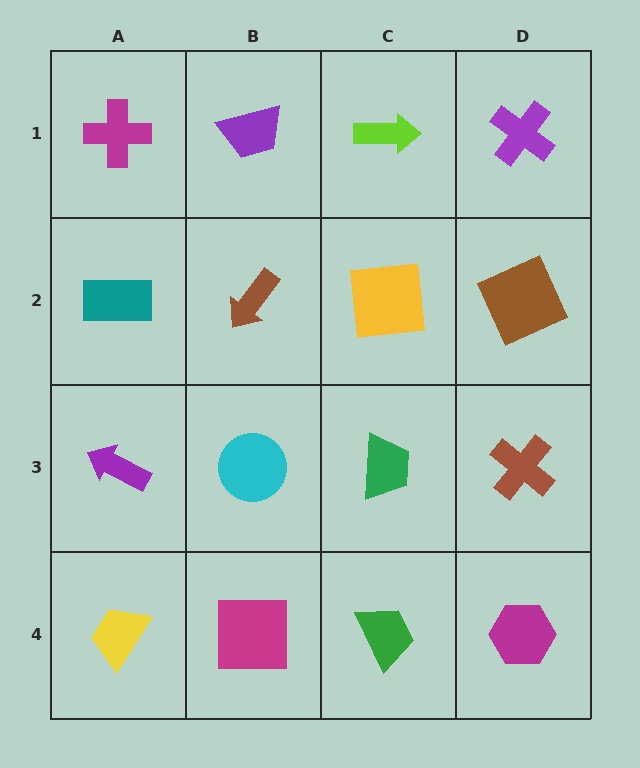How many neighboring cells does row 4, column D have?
2.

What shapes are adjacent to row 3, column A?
A teal rectangle (row 2, column A), a yellow trapezoid (row 4, column A), a cyan circle (row 3, column B).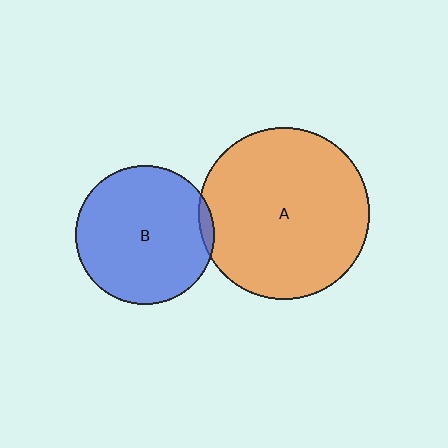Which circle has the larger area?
Circle A (orange).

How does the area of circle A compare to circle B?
Approximately 1.5 times.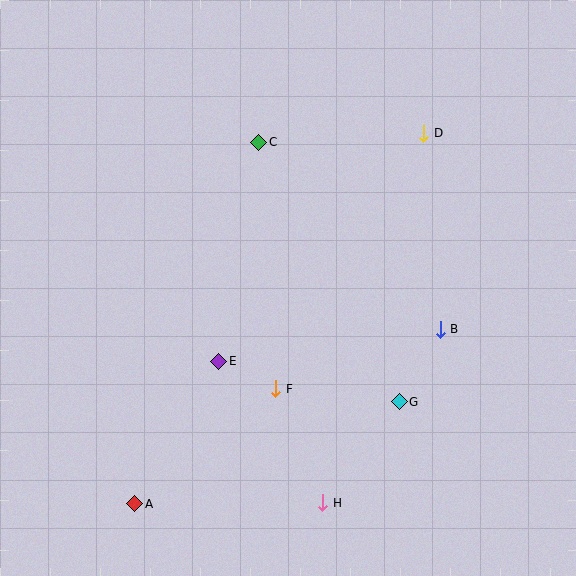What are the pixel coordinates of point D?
Point D is at (424, 133).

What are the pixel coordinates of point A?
Point A is at (135, 504).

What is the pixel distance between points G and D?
The distance between G and D is 269 pixels.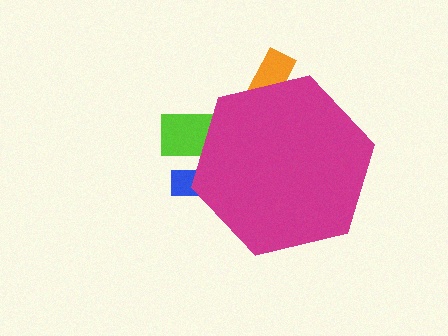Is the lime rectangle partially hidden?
Yes, the lime rectangle is partially hidden behind the magenta hexagon.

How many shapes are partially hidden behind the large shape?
3 shapes are partially hidden.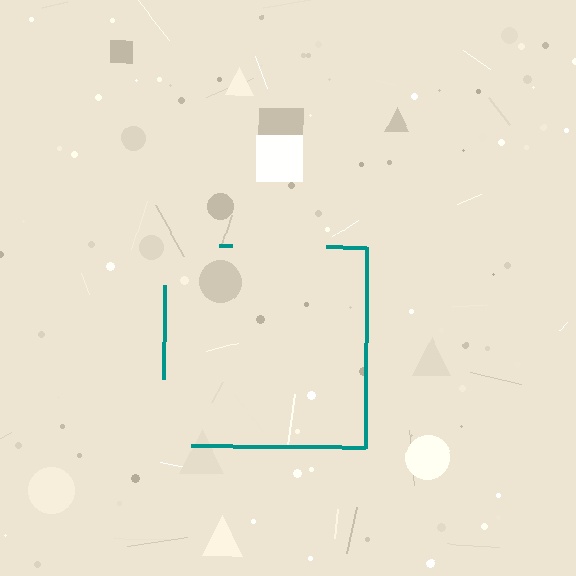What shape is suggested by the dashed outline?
The dashed outline suggests a square.